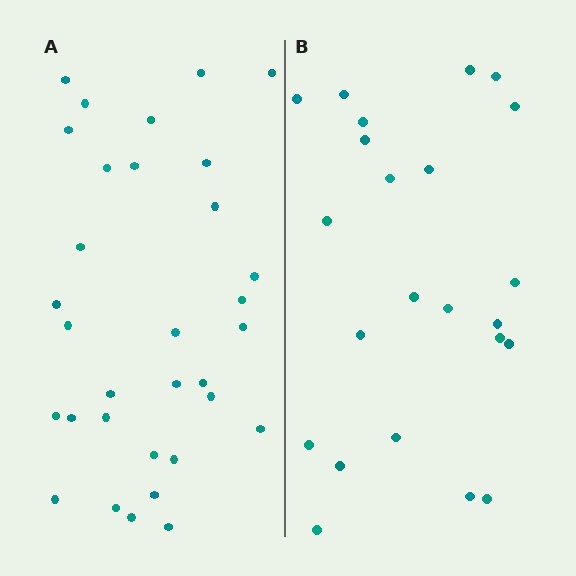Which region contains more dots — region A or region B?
Region A (the left region) has more dots.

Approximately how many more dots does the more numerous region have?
Region A has roughly 8 or so more dots than region B.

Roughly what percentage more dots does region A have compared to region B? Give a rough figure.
About 40% more.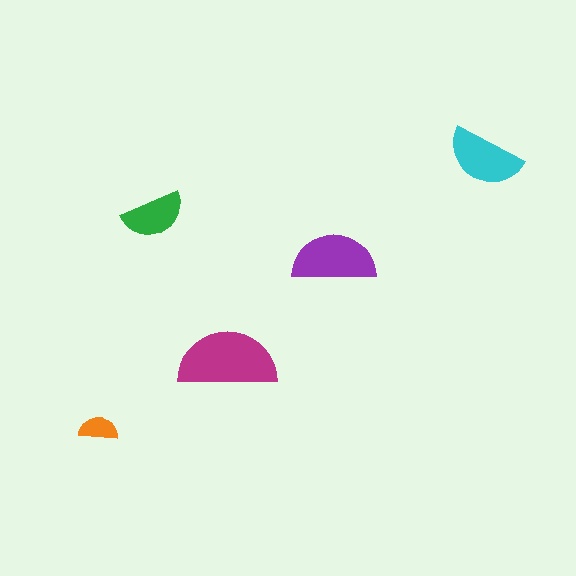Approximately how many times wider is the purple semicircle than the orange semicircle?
About 2 times wider.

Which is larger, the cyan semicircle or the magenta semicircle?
The magenta one.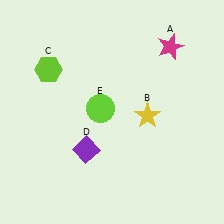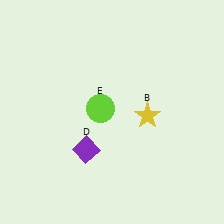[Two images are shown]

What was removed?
The magenta star (A), the lime hexagon (C) were removed in Image 2.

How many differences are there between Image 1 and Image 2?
There are 2 differences between the two images.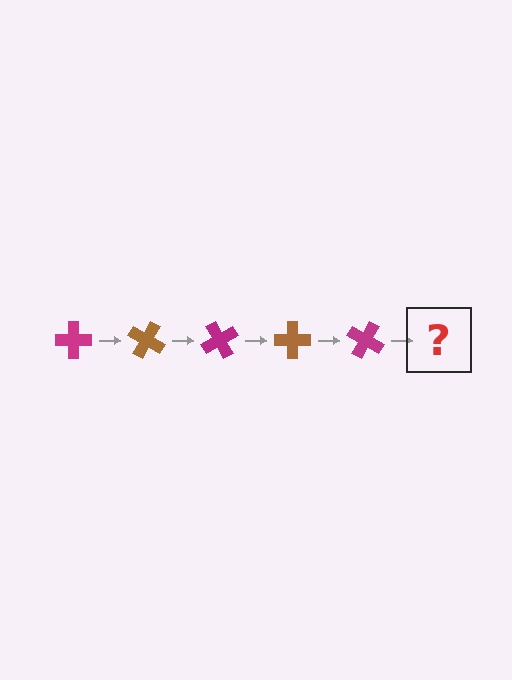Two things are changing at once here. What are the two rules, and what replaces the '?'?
The two rules are that it rotates 30 degrees each step and the color cycles through magenta and brown. The '?' should be a brown cross, rotated 150 degrees from the start.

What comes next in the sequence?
The next element should be a brown cross, rotated 150 degrees from the start.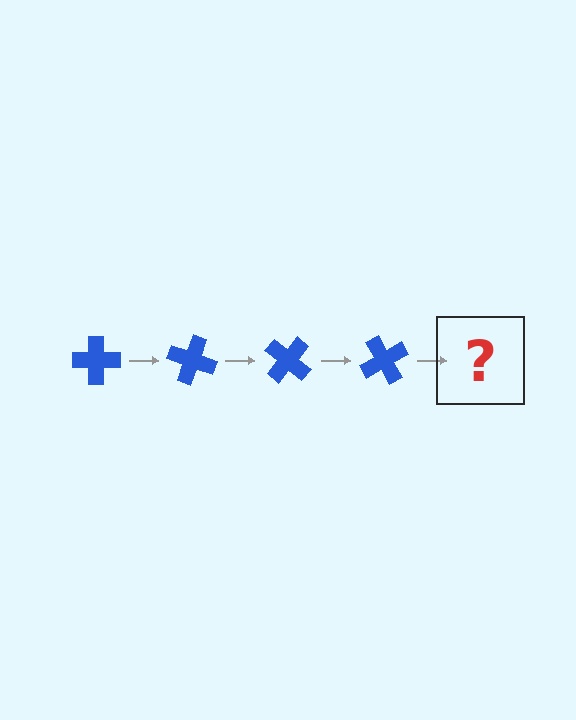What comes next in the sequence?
The next element should be a blue cross rotated 80 degrees.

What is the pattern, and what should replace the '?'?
The pattern is that the cross rotates 20 degrees each step. The '?' should be a blue cross rotated 80 degrees.